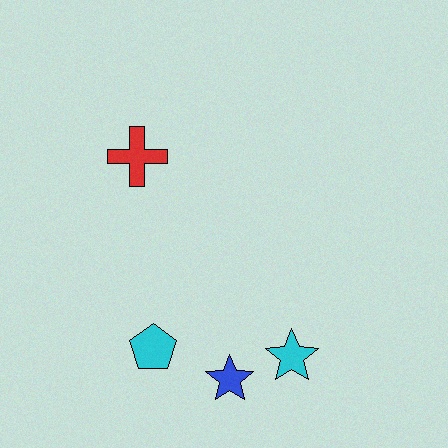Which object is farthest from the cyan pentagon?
The red cross is farthest from the cyan pentagon.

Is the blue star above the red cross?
No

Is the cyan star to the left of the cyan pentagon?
No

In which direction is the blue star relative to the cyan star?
The blue star is to the left of the cyan star.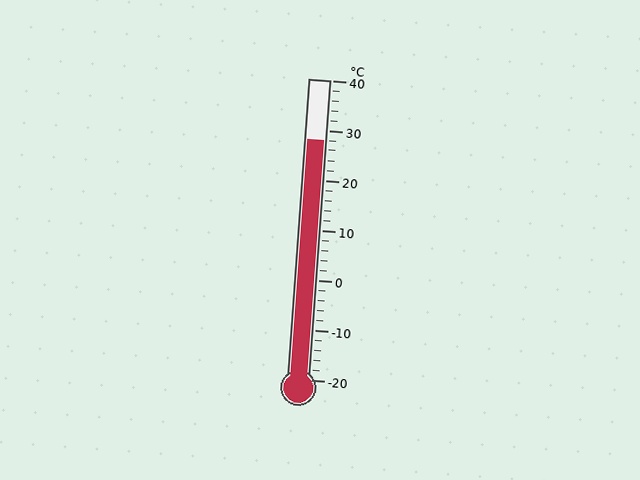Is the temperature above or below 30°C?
The temperature is below 30°C.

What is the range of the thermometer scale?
The thermometer scale ranges from -20°C to 40°C.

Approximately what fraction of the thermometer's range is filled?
The thermometer is filled to approximately 80% of its range.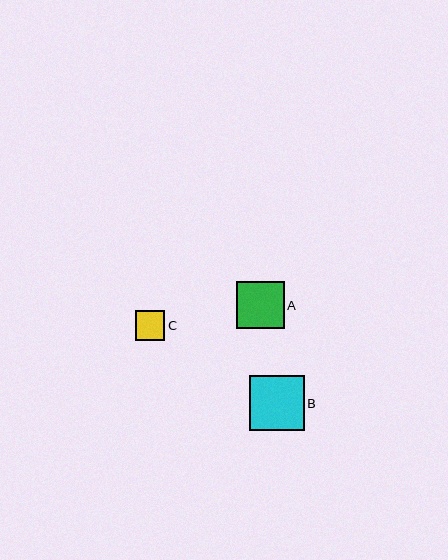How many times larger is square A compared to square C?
Square A is approximately 1.6 times the size of square C.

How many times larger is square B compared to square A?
Square B is approximately 1.1 times the size of square A.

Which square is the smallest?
Square C is the smallest with a size of approximately 29 pixels.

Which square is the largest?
Square B is the largest with a size of approximately 54 pixels.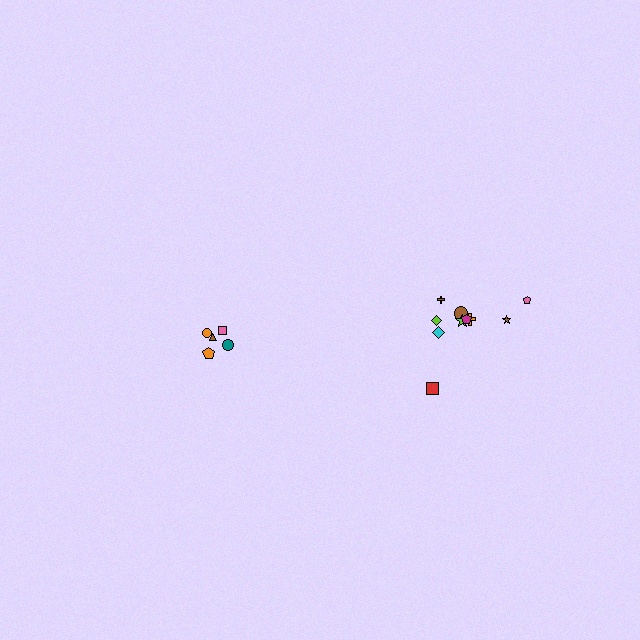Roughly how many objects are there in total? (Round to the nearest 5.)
Roughly 15 objects in total.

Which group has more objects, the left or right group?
The right group.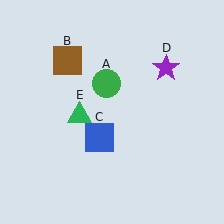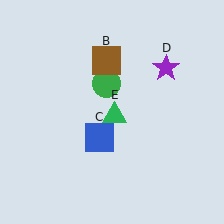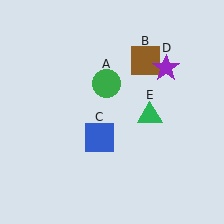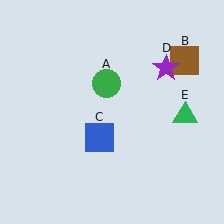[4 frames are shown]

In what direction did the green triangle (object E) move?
The green triangle (object E) moved right.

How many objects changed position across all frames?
2 objects changed position: brown square (object B), green triangle (object E).